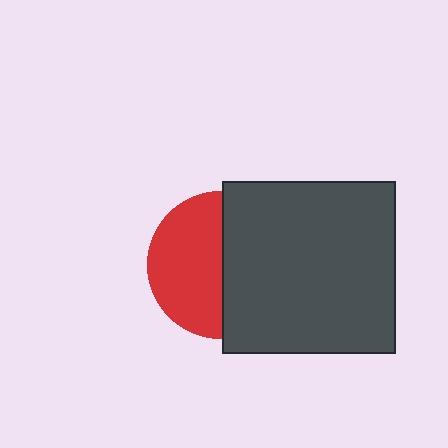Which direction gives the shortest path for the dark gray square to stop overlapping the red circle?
Moving right gives the shortest separation.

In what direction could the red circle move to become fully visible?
The red circle could move left. That would shift it out from behind the dark gray square entirely.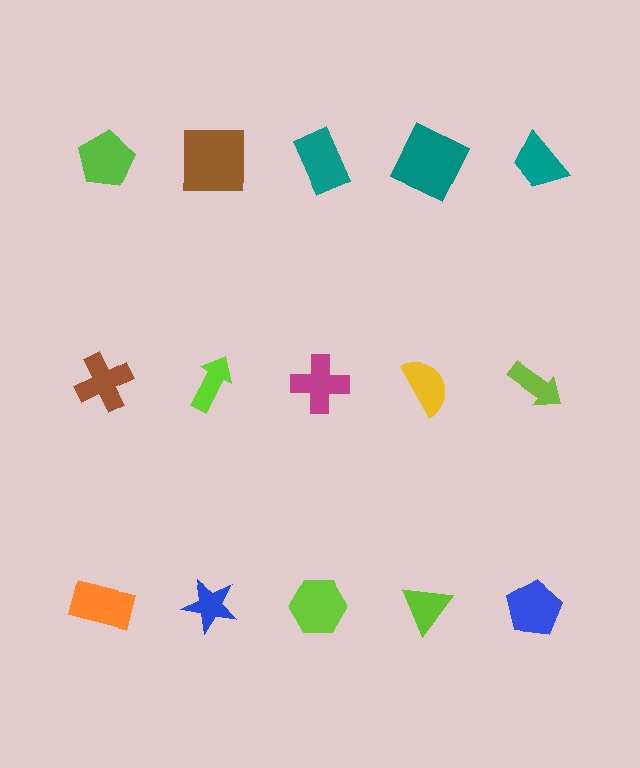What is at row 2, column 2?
A lime arrow.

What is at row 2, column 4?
A yellow semicircle.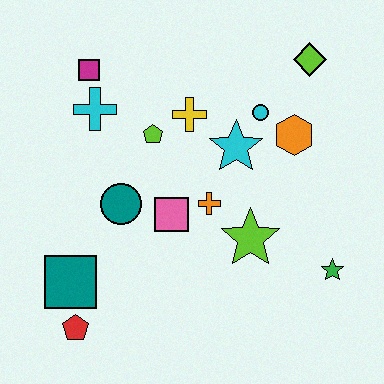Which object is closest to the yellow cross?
The lime pentagon is closest to the yellow cross.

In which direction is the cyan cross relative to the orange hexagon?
The cyan cross is to the left of the orange hexagon.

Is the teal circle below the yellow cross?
Yes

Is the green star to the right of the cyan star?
Yes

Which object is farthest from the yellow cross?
The red pentagon is farthest from the yellow cross.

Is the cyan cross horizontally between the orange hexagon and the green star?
No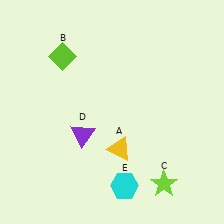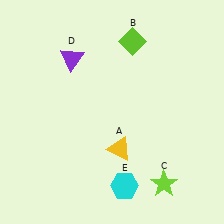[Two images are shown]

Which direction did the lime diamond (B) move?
The lime diamond (B) moved right.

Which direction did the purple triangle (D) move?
The purple triangle (D) moved up.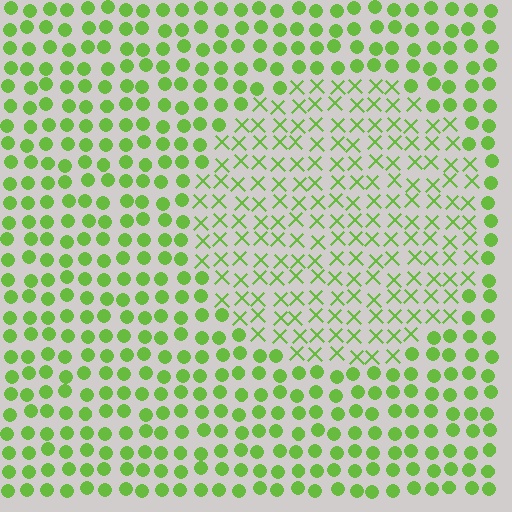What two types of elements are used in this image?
The image uses X marks inside the circle region and circles outside it.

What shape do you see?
I see a circle.